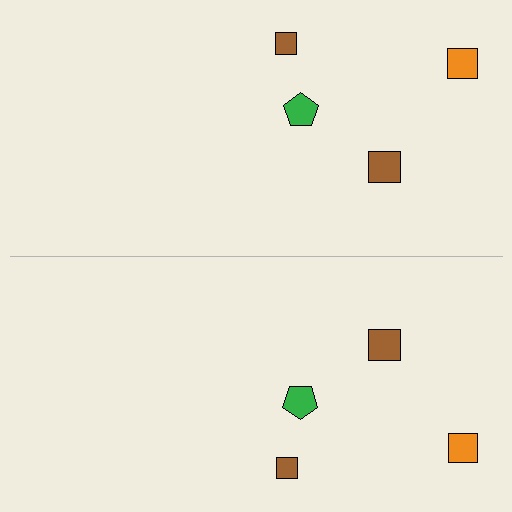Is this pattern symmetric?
Yes, this pattern has bilateral (reflection) symmetry.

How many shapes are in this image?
There are 8 shapes in this image.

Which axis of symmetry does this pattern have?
The pattern has a horizontal axis of symmetry running through the center of the image.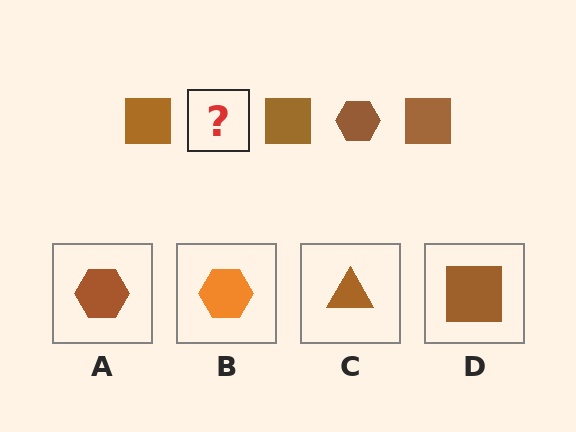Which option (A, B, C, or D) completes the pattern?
A.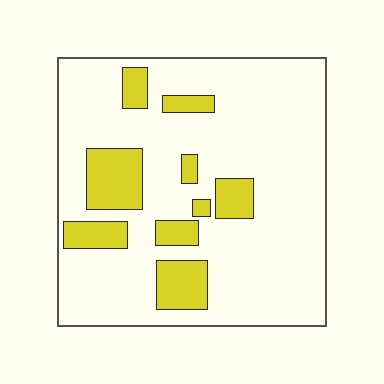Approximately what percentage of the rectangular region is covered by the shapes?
Approximately 20%.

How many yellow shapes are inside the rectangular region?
9.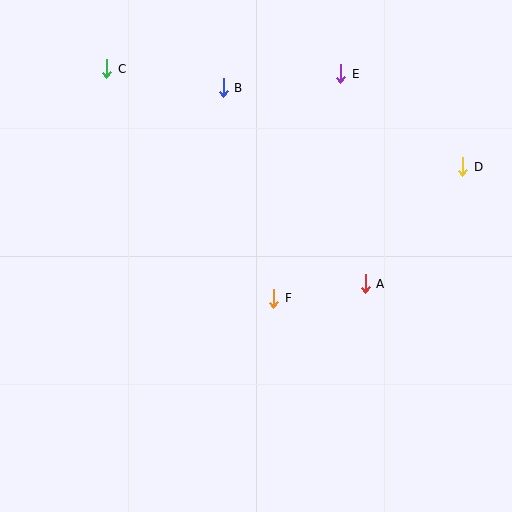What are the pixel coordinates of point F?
Point F is at (274, 298).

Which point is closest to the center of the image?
Point F at (274, 298) is closest to the center.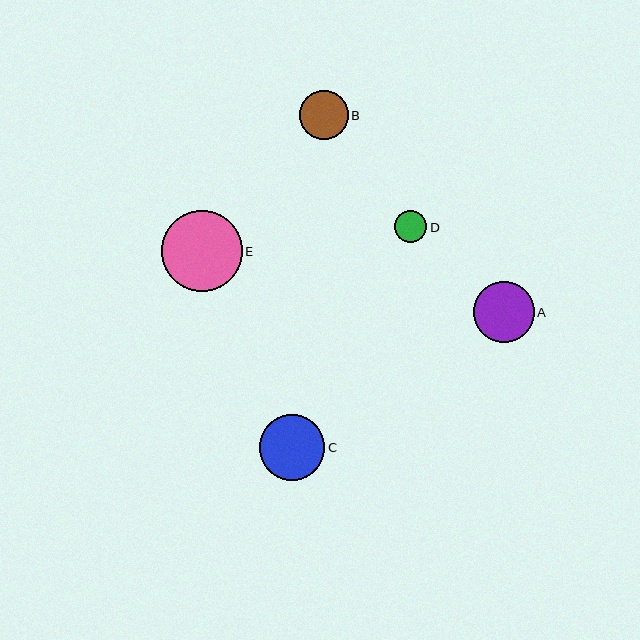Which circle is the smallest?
Circle D is the smallest with a size of approximately 32 pixels.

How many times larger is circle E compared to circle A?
Circle E is approximately 1.3 times the size of circle A.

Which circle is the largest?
Circle E is the largest with a size of approximately 81 pixels.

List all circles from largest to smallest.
From largest to smallest: E, C, A, B, D.